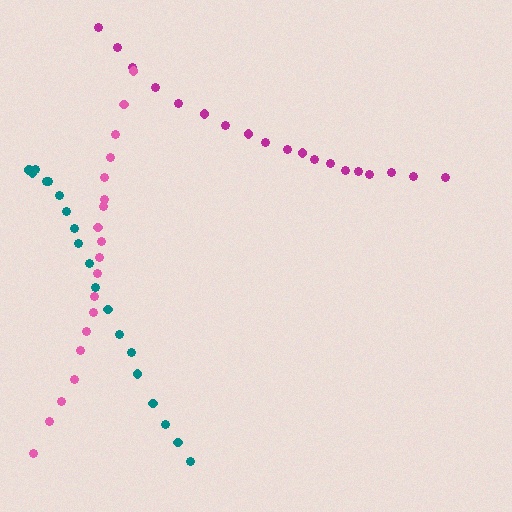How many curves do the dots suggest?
There are 3 distinct paths.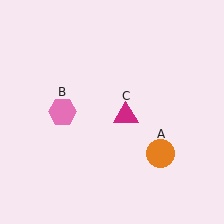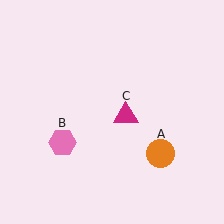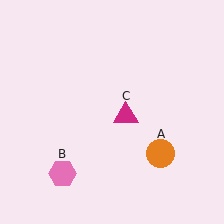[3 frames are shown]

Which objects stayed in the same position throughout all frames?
Orange circle (object A) and magenta triangle (object C) remained stationary.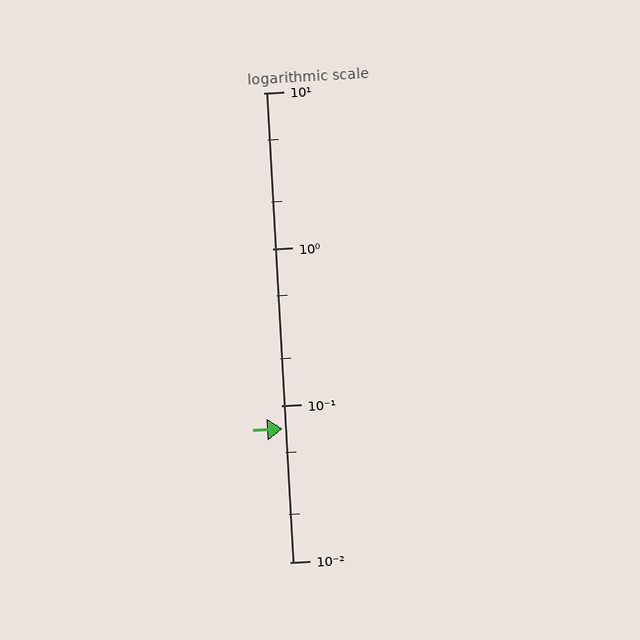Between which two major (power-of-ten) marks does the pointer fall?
The pointer is between 0.01 and 0.1.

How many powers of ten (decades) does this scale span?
The scale spans 3 decades, from 0.01 to 10.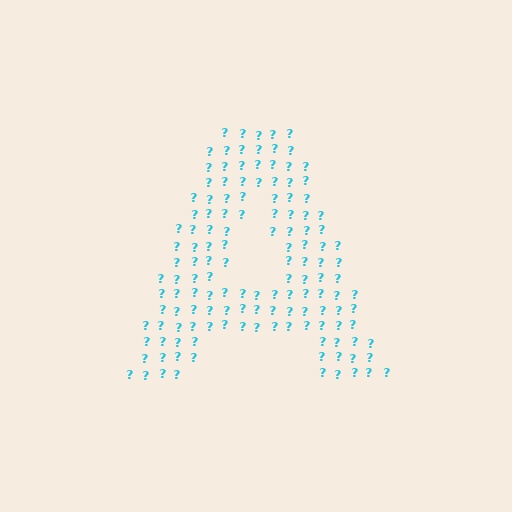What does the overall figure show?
The overall figure shows the letter A.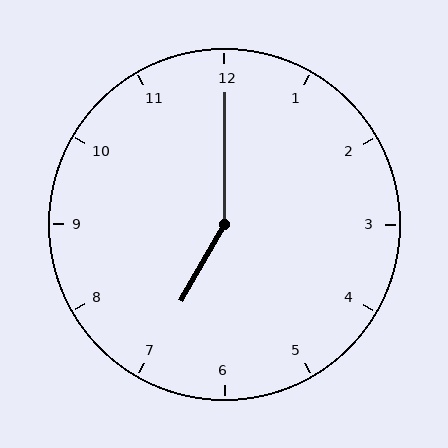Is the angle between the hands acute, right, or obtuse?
It is obtuse.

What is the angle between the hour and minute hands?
Approximately 150 degrees.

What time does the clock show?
7:00.